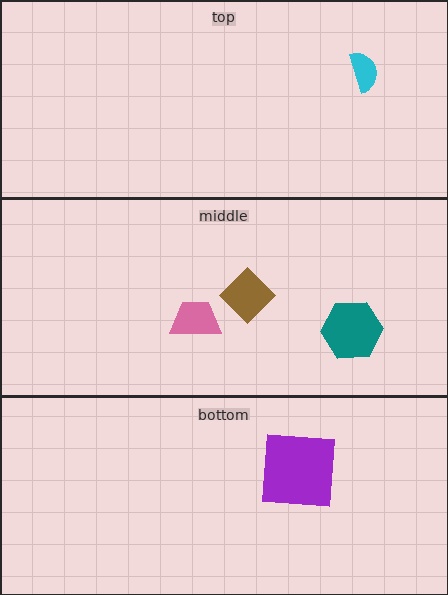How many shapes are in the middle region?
3.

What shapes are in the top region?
The cyan semicircle.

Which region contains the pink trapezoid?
The middle region.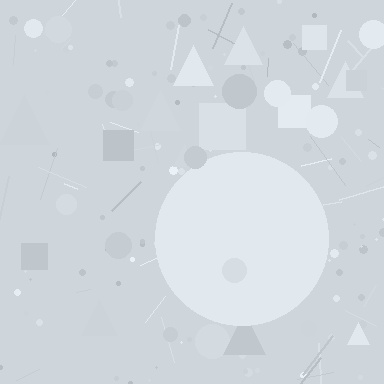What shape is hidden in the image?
A circle is hidden in the image.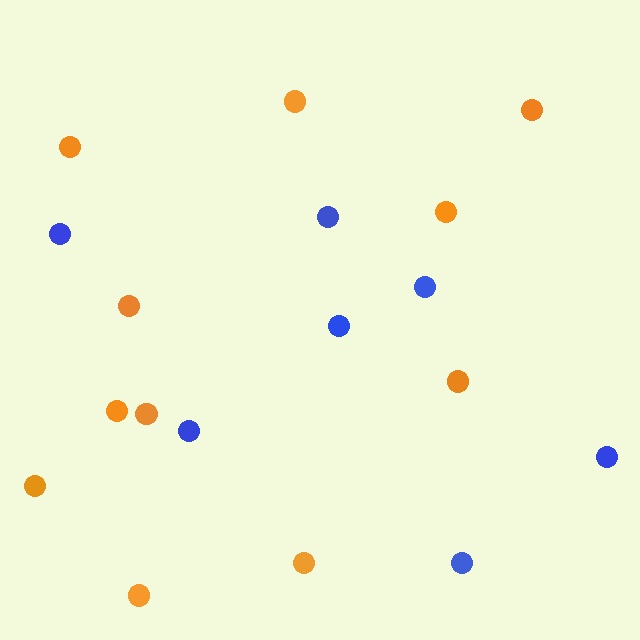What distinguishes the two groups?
There are 2 groups: one group of blue circles (7) and one group of orange circles (11).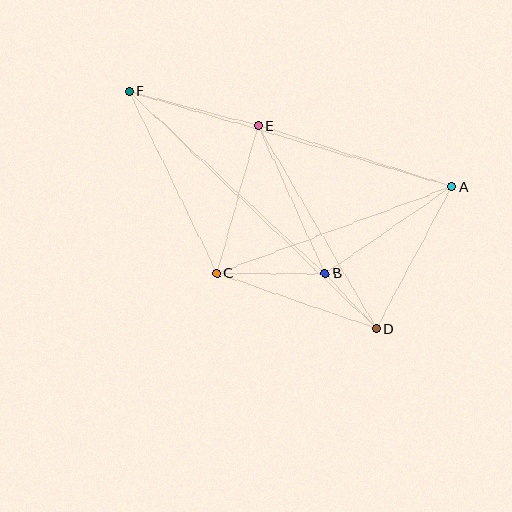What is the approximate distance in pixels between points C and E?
The distance between C and E is approximately 153 pixels.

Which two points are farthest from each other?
Points D and F are farthest from each other.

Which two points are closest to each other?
Points B and D are closest to each other.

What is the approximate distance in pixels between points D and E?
The distance between D and E is approximately 235 pixels.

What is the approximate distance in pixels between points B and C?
The distance between B and C is approximately 108 pixels.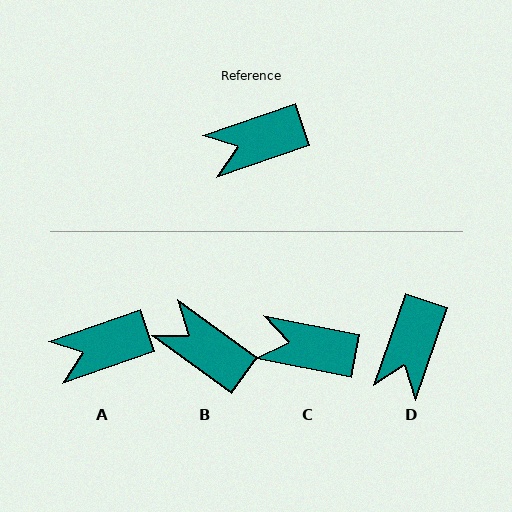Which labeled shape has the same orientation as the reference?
A.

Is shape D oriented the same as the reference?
No, it is off by about 52 degrees.